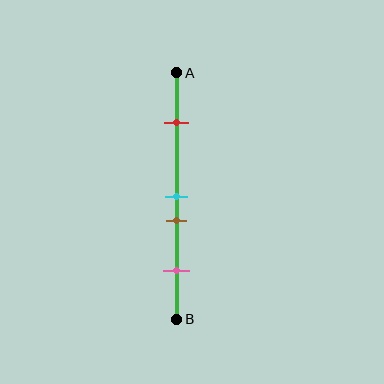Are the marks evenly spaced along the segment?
No, the marks are not evenly spaced.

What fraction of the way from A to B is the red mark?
The red mark is approximately 20% (0.2) of the way from A to B.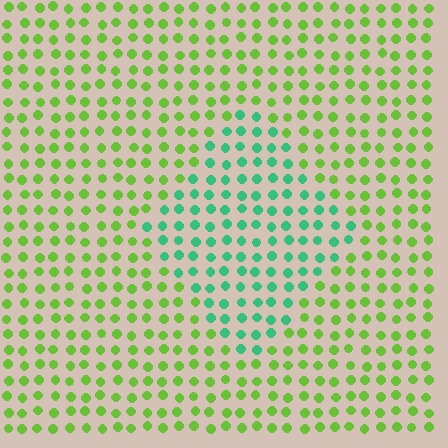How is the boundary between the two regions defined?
The boundary is defined purely by a slight shift in hue (about 52 degrees). Spacing, size, and orientation are identical on both sides.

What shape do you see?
I see a diamond.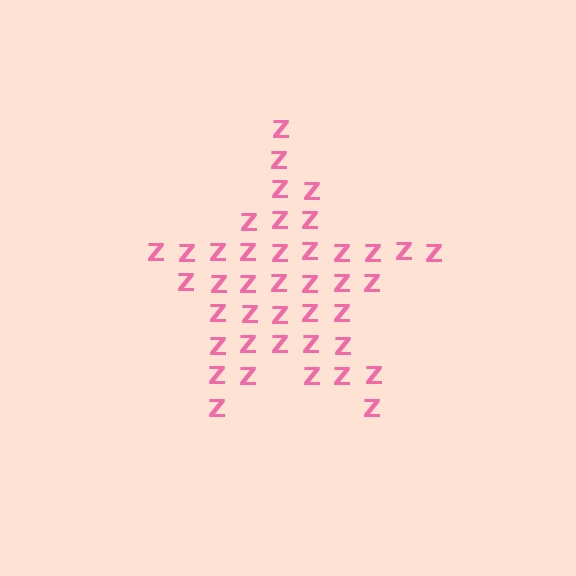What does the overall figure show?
The overall figure shows a star.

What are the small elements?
The small elements are letter Z's.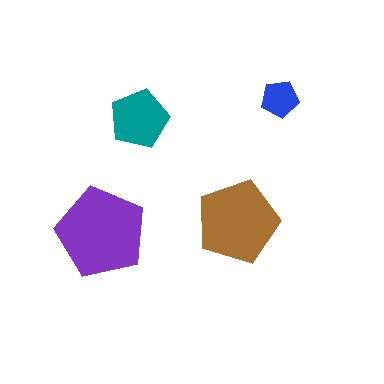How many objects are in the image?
There are 4 objects in the image.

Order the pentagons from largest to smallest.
the purple one, the brown one, the teal one, the blue one.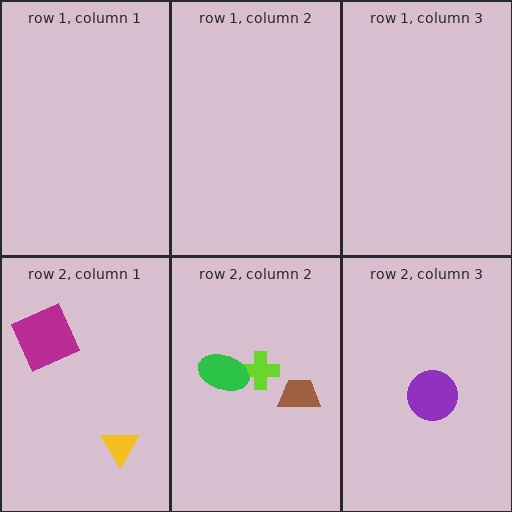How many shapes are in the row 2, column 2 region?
3.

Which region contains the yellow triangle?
The row 2, column 1 region.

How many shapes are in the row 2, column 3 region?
1.